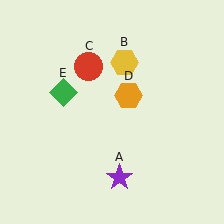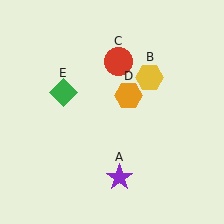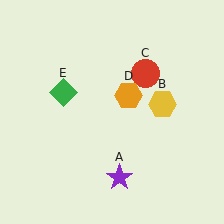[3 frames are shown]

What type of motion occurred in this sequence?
The yellow hexagon (object B), red circle (object C) rotated clockwise around the center of the scene.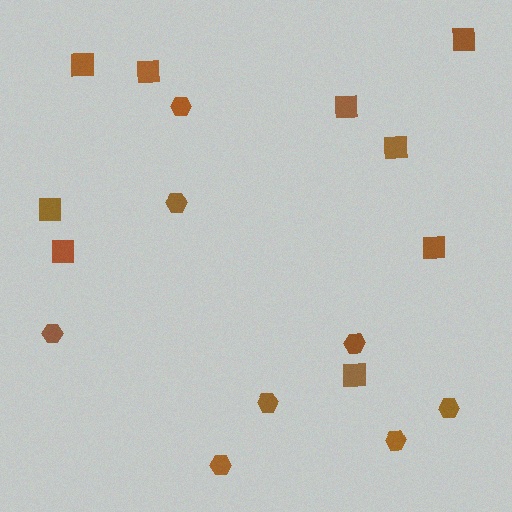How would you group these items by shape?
There are 2 groups: one group of squares (9) and one group of hexagons (8).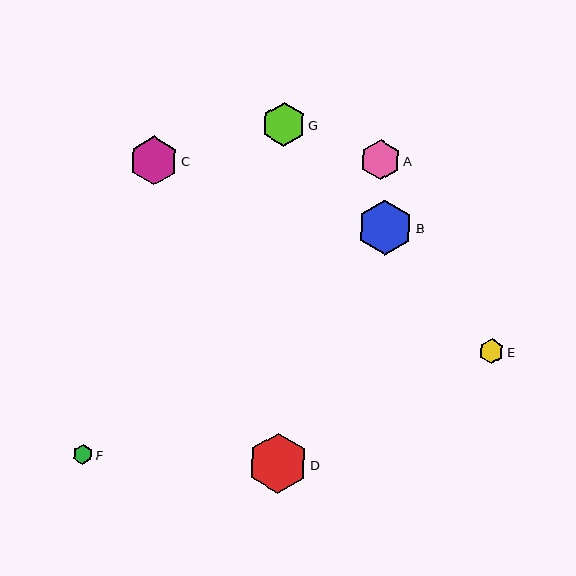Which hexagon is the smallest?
Hexagon F is the smallest with a size of approximately 20 pixels.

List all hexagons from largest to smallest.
From largest to smallest: D, B, C, G, A, E, F.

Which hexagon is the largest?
Hexagon D is the largest with a size of approximately 60 pixels.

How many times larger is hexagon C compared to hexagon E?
Hexagon C is approximately 2.0 times the size of hexagon E.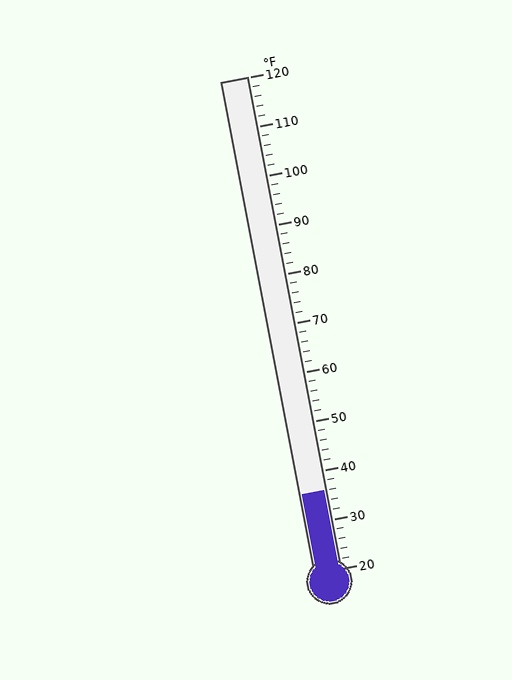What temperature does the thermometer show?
The thermometer shows approximately 36°F.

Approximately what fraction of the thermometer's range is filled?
The thermometer is filled to approximately 15% of its range.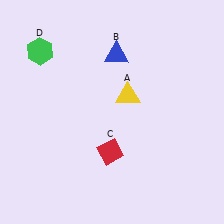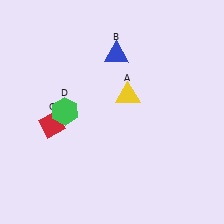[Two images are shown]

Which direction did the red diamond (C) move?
The red diamond (C) moved left.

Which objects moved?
The objects that moved are: the red diamond (C), the green hexagon (D).